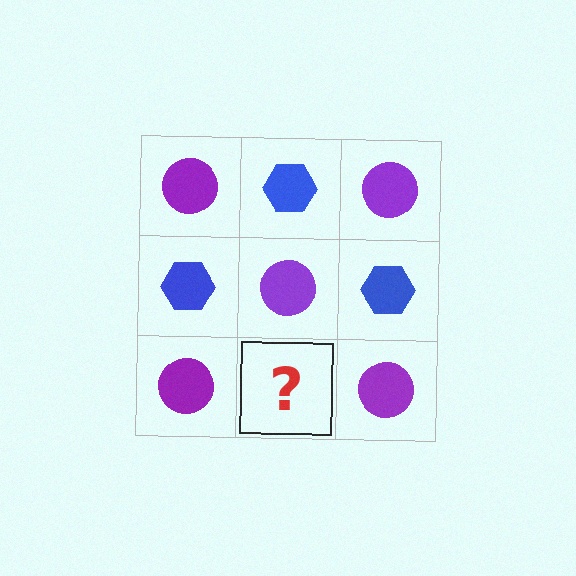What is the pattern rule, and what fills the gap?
The rule is that it alternates purple circle and blue hexagon in a checkerboard pattern. The gap should be filled with a blue hexagon.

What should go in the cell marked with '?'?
The missing cell should contain a blue hexagon.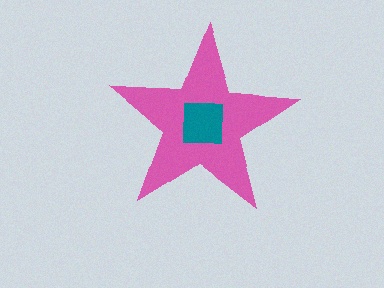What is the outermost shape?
The pink star.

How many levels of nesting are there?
2.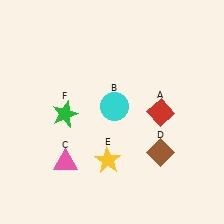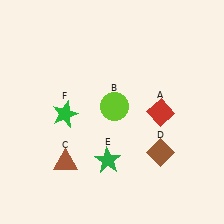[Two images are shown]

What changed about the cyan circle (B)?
In Image 1, B is cyan. In Image 2, it changed to lime.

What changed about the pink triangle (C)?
In Image 1, C is pink. In Image 2, it changed to brown.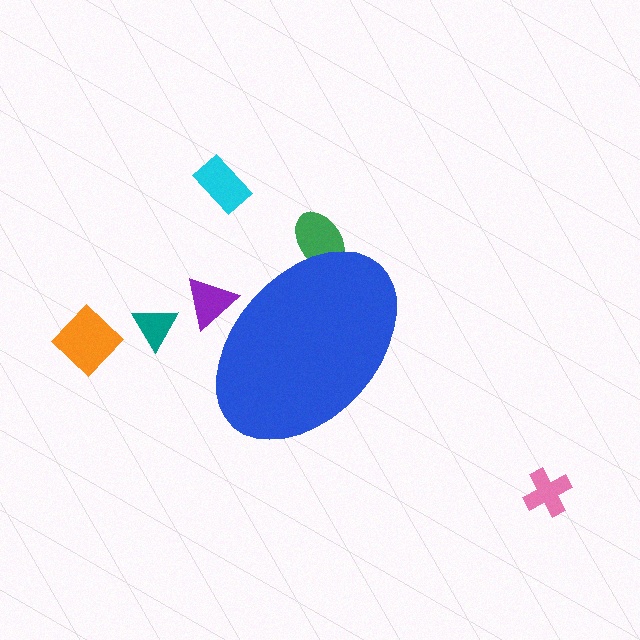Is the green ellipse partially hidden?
Yes, the green ellipse is partially hidden behind the blue ellipse.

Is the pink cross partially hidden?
No, the pink cross is fully visible.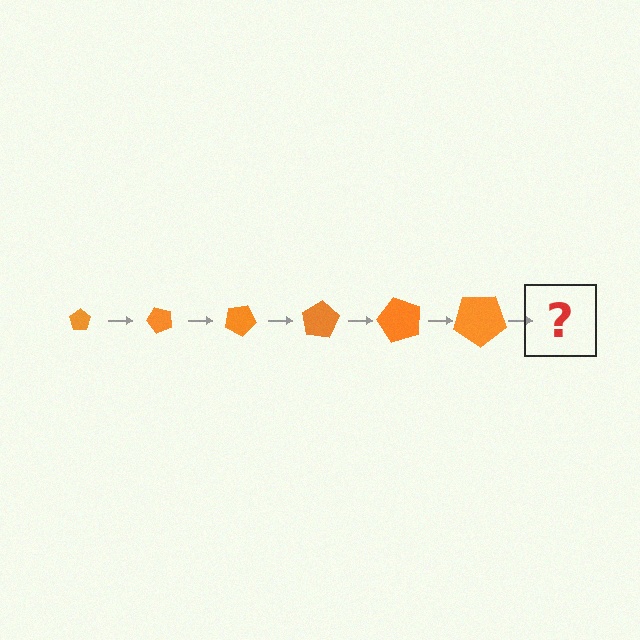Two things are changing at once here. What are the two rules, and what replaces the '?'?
The two rules are that the pentagon grows larger each step and it rotates 50 degrees each step. The '?' should be a pentagon, larger than the previous one and rotated 300 degrees from the start.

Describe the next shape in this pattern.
It should be a pentagon, larger than the previous one and rotated 300 degrees from the start.